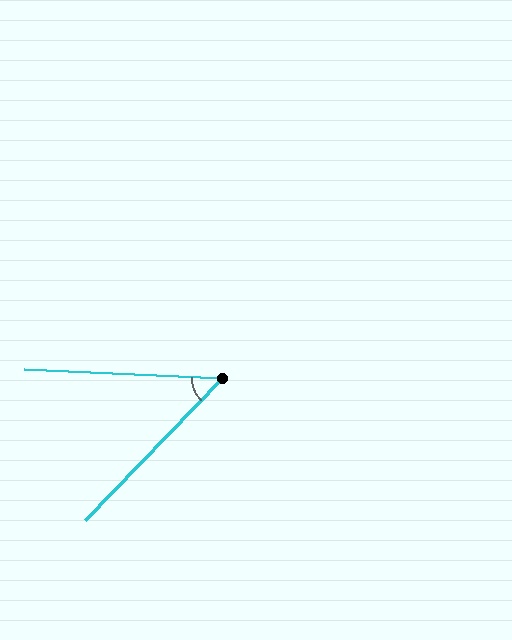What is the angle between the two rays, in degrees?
Approximately 49 degrees.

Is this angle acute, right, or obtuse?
It is acute.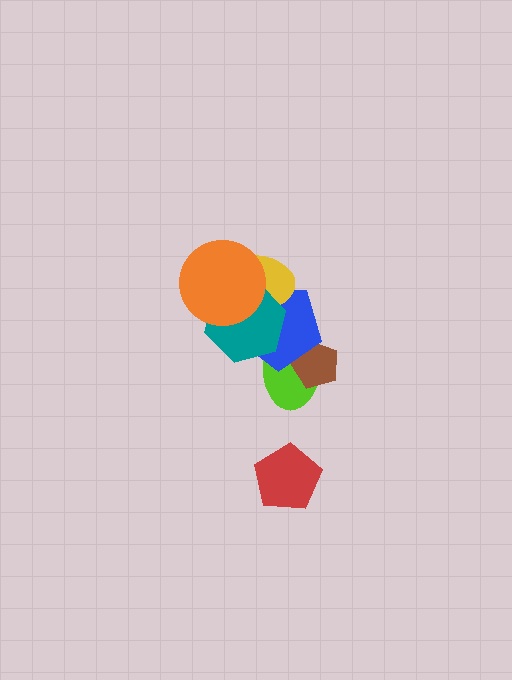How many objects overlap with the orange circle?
3 objects overlap with the orange circle.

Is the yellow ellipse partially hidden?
Yes, it is partially covered by another shape.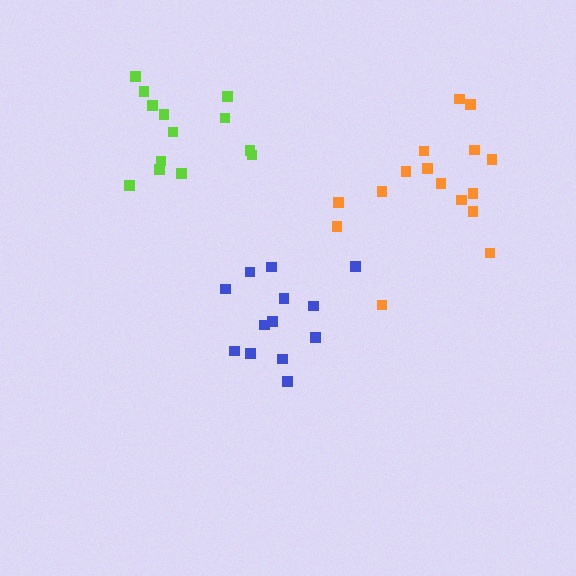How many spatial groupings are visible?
There are 3 spatial groupings.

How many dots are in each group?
Group 1: 13 dots, Group 2: 16 dots, Group 3: 13 dots (42 total).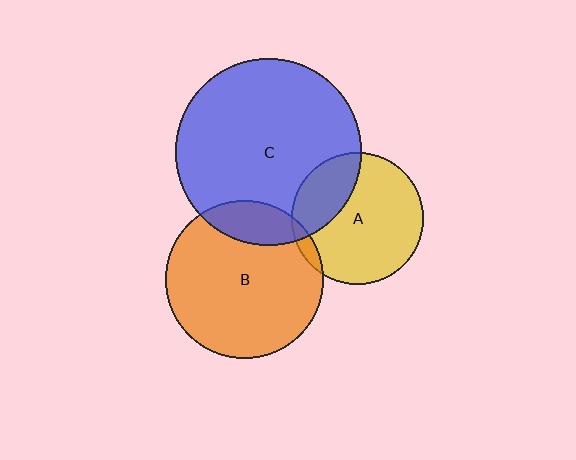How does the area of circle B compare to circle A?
Approximately 1.4 times.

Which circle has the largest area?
Circle C (blue).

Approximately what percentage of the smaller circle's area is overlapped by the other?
Approximately 25%.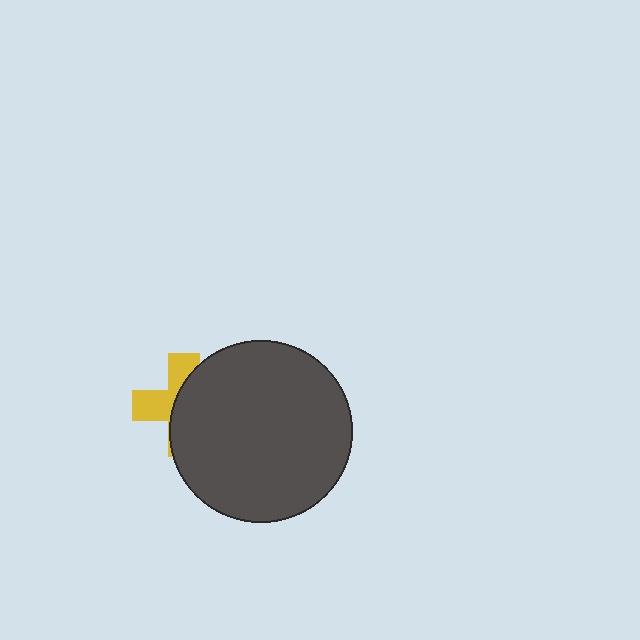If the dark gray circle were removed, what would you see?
You would see the complete yellow cross.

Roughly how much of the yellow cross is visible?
A small part of it is visible (roughly 41%).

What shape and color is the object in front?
The object in front is a dark gray circle.